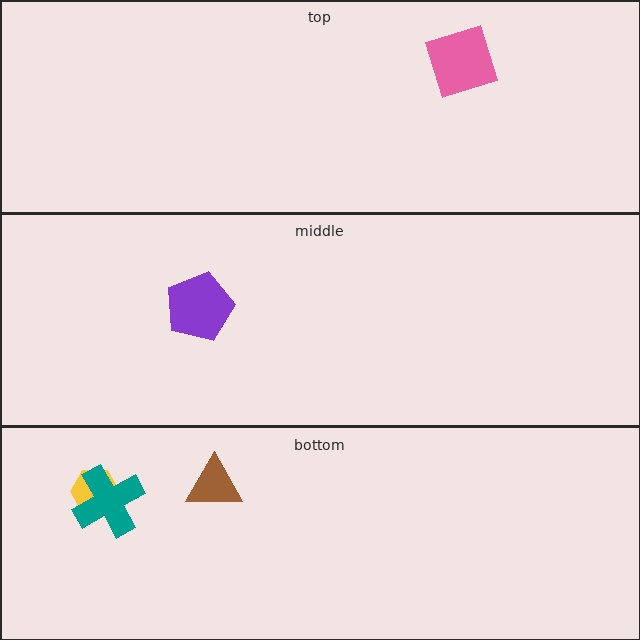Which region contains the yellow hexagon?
The bottom region.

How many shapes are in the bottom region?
3.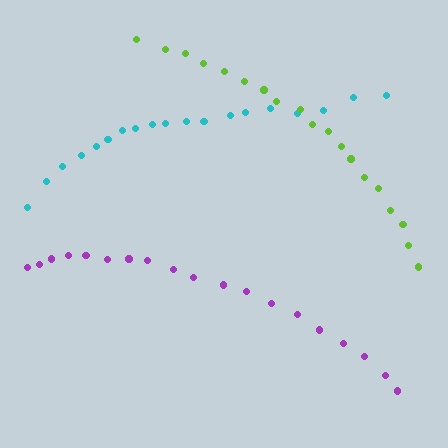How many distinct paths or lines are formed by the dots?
There are 3 distinct paths.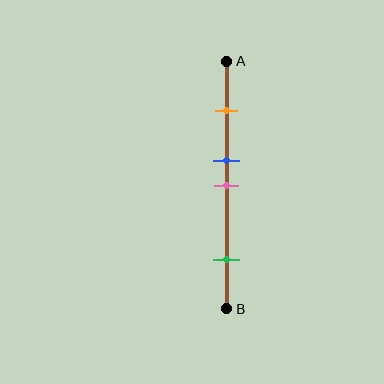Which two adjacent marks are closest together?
The blue and pink marks are the closest adjacent pair.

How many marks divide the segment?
There are 4 marks dividing the segment.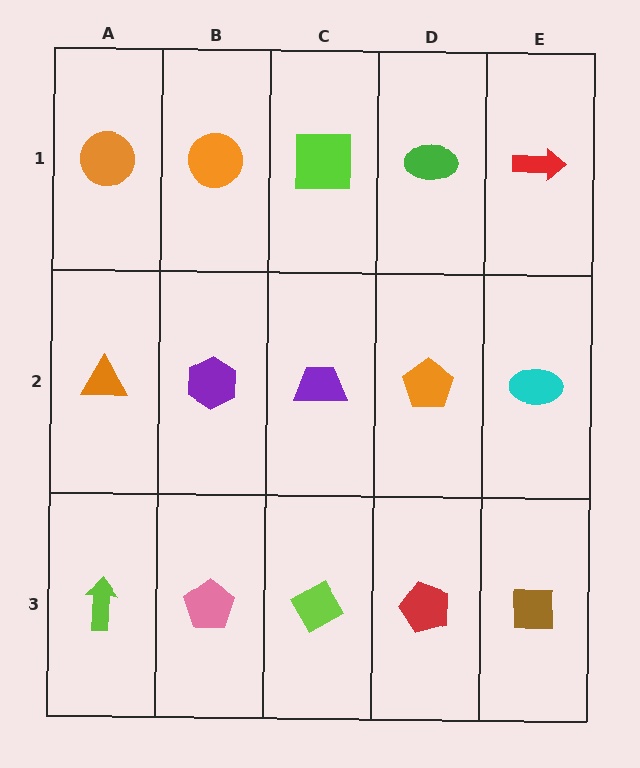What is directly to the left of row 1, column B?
An orange circle.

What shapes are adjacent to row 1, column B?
A purple hexagon (row 2, column B), an orange circle (row 1, column A), a lime square (row 1, column C).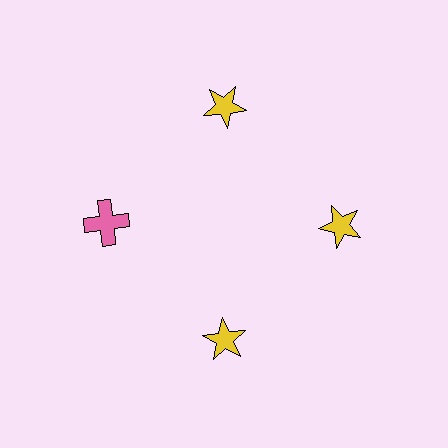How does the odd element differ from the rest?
It differs in both color (pink instead of yellow) and shape (cross instead of star).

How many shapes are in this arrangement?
There are 4 shapes arranged in a ring pattern.